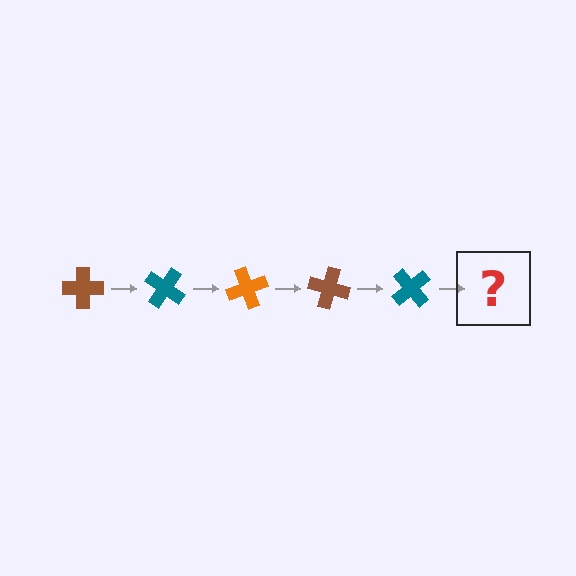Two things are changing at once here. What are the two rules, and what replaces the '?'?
The two rules are that it rotates 35 degrees each step and the color cycles through brown, teal, and orange. The '?' should be an orange cross, rotated 175 degrees from the start.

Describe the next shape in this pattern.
It should be an orange cross, rotated 175 degrees from the start.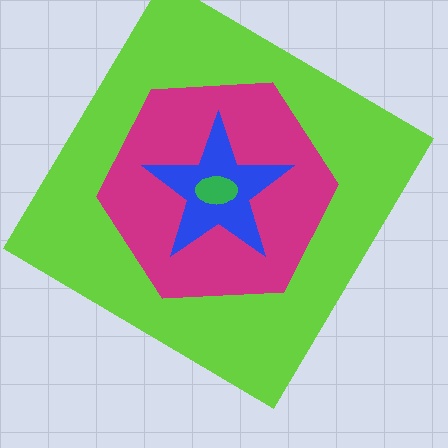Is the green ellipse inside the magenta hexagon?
Yes.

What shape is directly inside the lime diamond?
The magenta hexagon.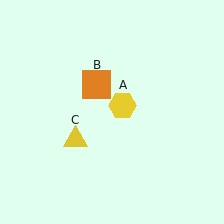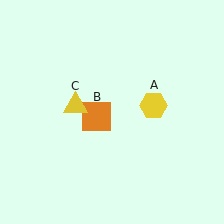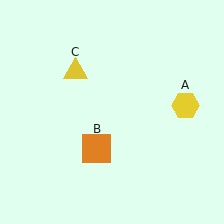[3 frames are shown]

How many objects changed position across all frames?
3 objects changed position: yellow hexagon (object A), orange square (object B), yellow triangle (object C).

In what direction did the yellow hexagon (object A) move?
The yellow hexagon (object A) moved right.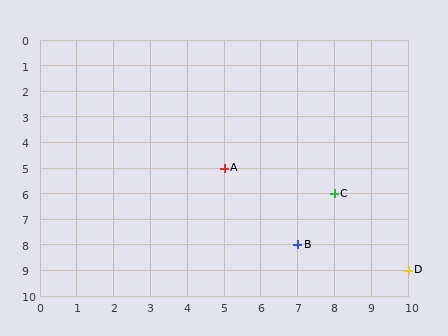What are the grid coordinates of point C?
Point C is at grid coordinates (8, 6).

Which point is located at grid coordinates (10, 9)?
Point D is at (10, 9).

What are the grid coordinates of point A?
Point A is at grid coordinates (5, 5).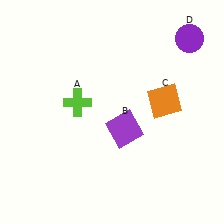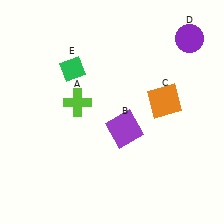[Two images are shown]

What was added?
A green diamond (E) was added in Image 2.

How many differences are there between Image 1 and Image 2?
There is 1 difference between the two images.